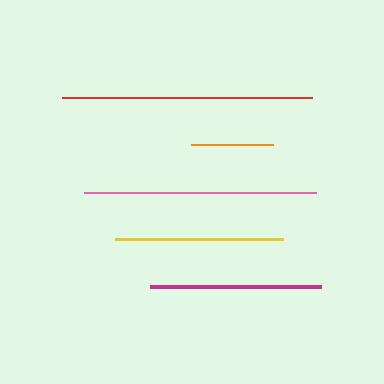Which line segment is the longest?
The red line is the longest at approximately 250 pixels.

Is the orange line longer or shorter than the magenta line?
The magenta line is longer than the orange line.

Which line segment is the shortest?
The orange line is the shortest at approximately 83 pixels.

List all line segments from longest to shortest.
From longest to shortest: red, pink, magenta, yellow, orange.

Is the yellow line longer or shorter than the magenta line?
The magenta line is longer than the yellow line.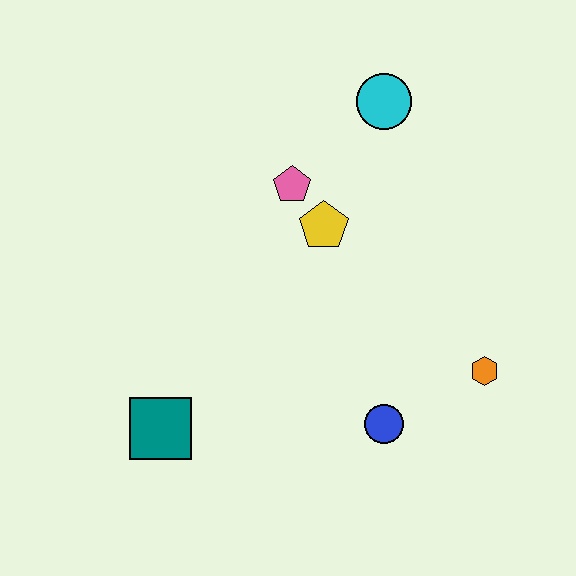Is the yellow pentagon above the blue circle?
Yes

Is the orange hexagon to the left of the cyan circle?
No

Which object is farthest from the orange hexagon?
The teal square is farthest from the orange hexagon.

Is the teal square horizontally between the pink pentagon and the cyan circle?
No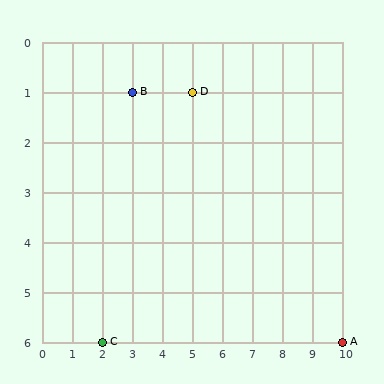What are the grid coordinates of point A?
Point A is at grid coordinates (10, 6).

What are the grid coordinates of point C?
Point C is at grid coordinates (2, 6).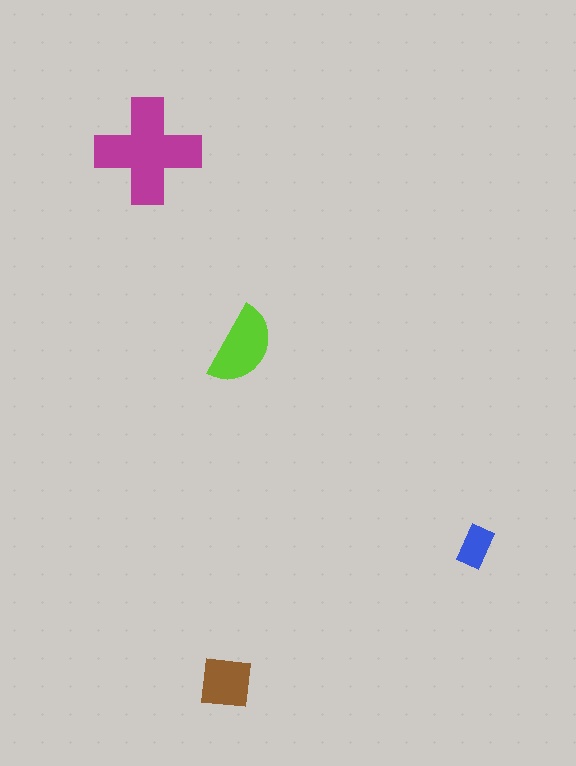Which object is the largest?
The magenta cross.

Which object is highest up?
The magenta cross is topmost.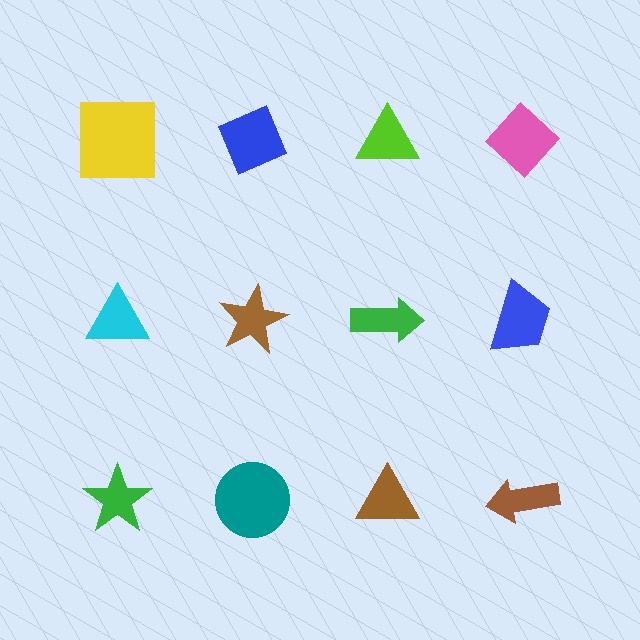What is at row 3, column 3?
A brown triangle.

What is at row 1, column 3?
A lime triangle.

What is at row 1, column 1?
A yellow square.